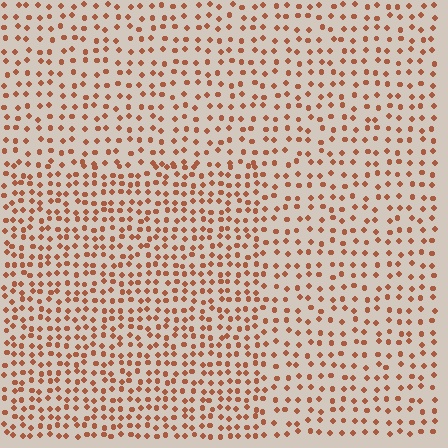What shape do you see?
I see a rectangle.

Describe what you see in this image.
The image contains small brown elements arranged at two different densities. A rectangle-shaped region is visible where the elements are more densely packed than the surrounding area.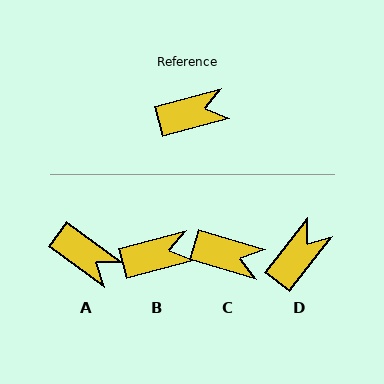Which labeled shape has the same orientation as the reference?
B.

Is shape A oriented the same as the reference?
No, it is off by about 51 degrees.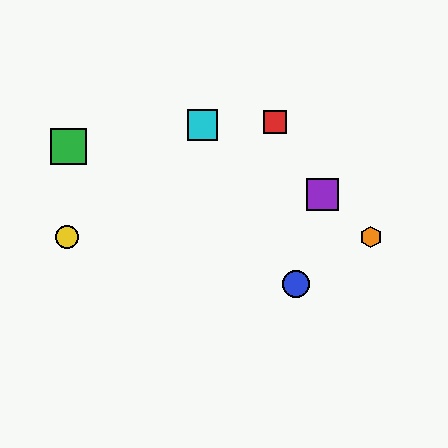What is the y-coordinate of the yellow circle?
The yellow circle is at y≈237.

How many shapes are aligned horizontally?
2 shapes (the yellow circle, the orange hexagon) are aligned horizontally.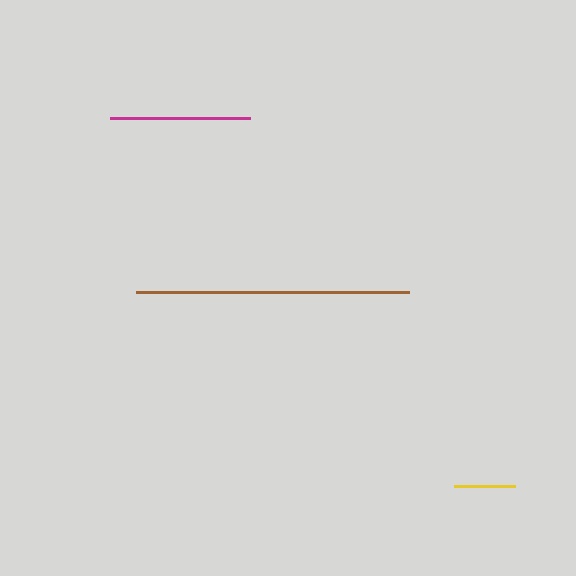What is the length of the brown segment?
The brown segment is approximately 273 pixels long.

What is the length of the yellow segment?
The yellow segment is approximately 61 pixels long.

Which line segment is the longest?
The brown line is the longest at approximately 273 pixels.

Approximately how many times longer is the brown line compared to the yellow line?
The brown line is approximately 4.5 times the length of the yellow line.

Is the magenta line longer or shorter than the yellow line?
The magenta line is longer than the yellow line.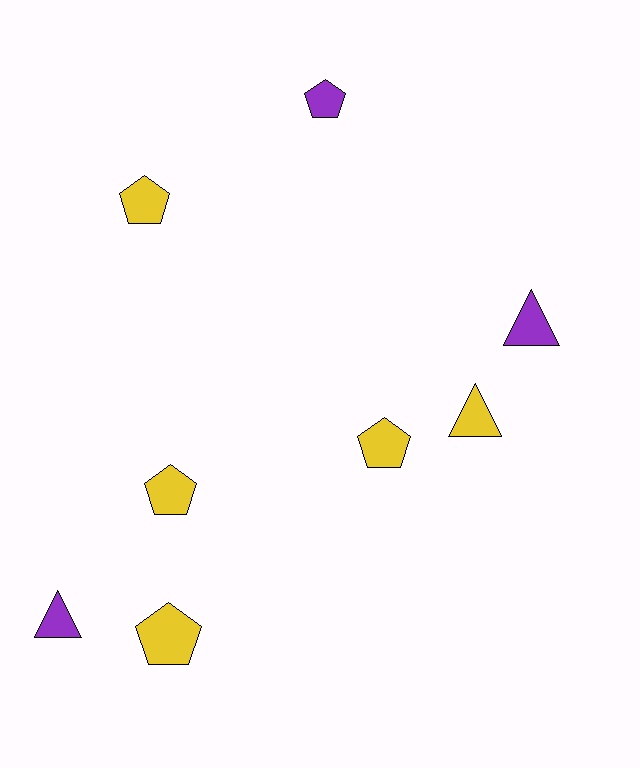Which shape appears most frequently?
Pentagon, with 5 objects.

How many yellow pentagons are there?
There are 4 yellow pentagons.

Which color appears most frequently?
Yellow, with 5 objects.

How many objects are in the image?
There are 8 objects.